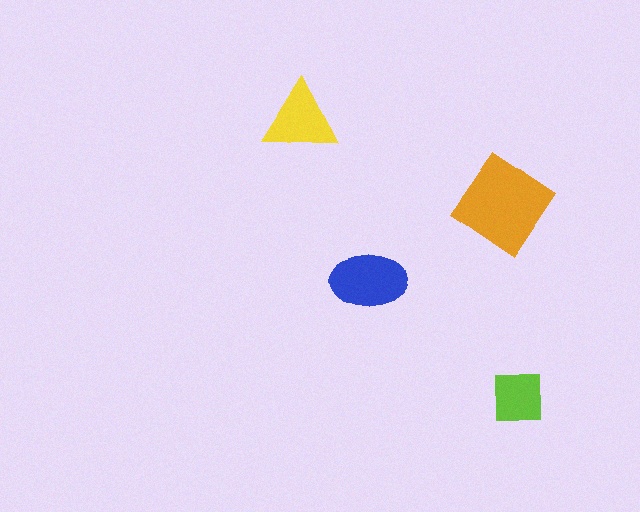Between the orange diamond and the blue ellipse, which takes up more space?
The orange diamond.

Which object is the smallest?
The lime square.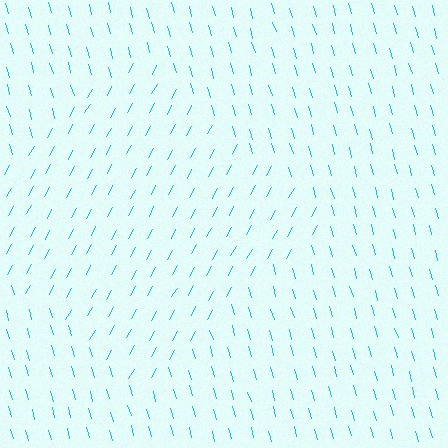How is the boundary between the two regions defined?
The boundary is defined purely by a change in line orientation (approximately 45 degrees difference). All lines are the same color and thickness.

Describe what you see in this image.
The image is filled with small cyan line segments. A diamond region in the image has lines oriented differently from the surrounding lines, creating a visible texture boundary.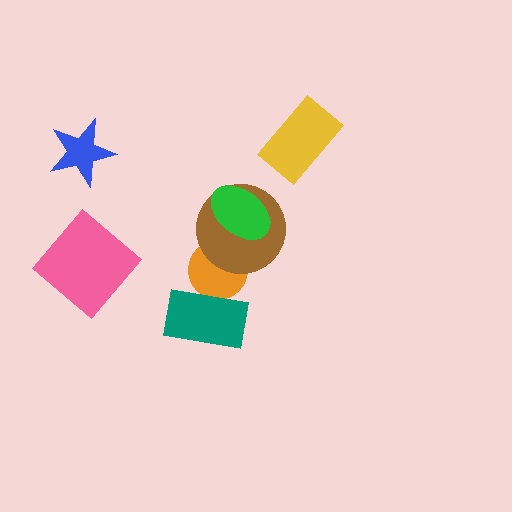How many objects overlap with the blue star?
0 objects overlap with the blue star.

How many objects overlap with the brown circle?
2 objects overlap with the brown circle.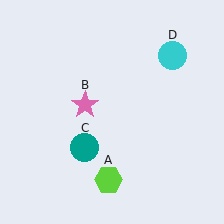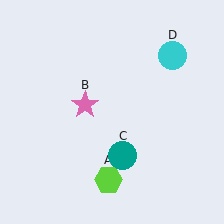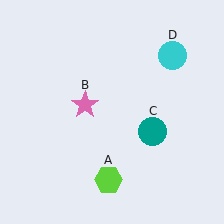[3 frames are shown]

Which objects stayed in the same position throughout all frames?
Lime hexagon (object A) and pink star (object B) and cyan circle (object D) remained stationary.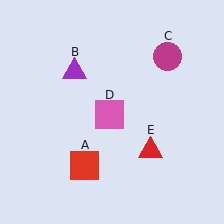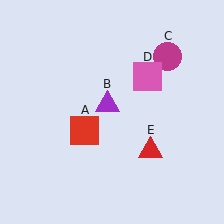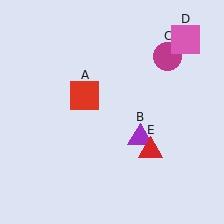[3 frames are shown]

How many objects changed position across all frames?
3 objects changed position: red square (object A), purple triangle (object B), pink square (object D).